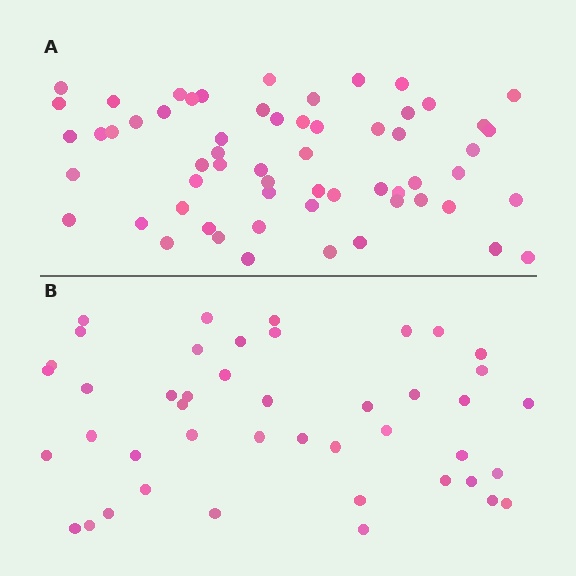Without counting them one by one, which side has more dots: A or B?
Region A (the top region) has more dots.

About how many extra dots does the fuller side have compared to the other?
Region A has approximately 15 more dots than region B.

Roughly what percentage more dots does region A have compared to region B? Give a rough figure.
About 35% more.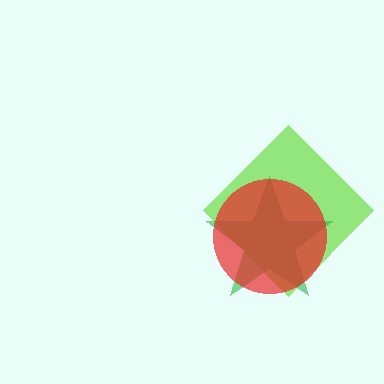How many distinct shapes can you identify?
There are 3 distinct shapes: a lime diamond, a green star, a red circle.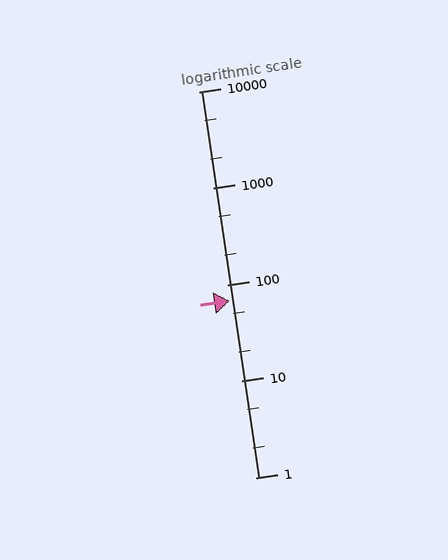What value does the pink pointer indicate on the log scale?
The pointer indicates approximately 68.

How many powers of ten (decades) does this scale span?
The scale spans 4 decades, from 1 to 10000.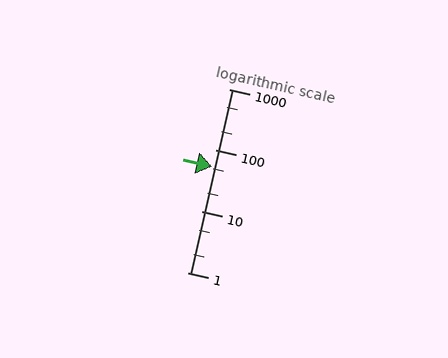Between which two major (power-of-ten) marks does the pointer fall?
The pointer is between 10 and 100.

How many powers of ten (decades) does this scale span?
The scale spans 3 decades, from 1 to 1000.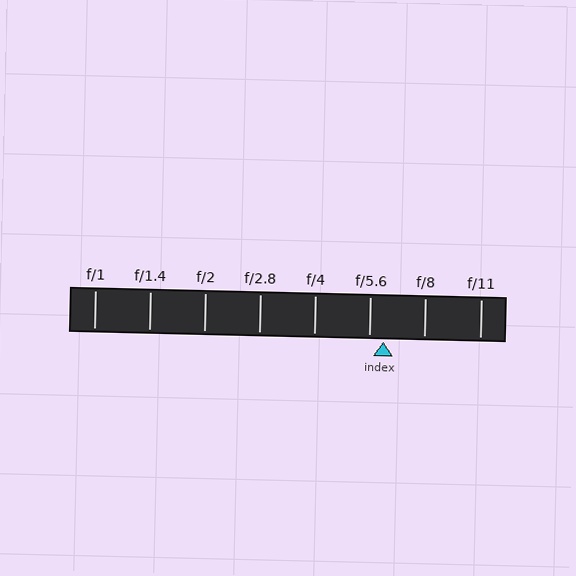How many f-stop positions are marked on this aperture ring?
There are 8 f-stop positions marked.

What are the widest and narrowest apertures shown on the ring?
The widest aperture shown is f/1 and the narrowest is f/11.